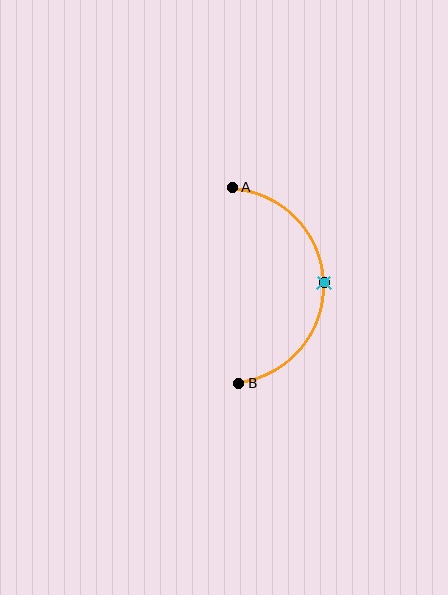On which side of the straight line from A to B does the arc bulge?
The arc bulges to the right of the straight line connecting A and B.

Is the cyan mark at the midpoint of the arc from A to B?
Yes. The cyan mark lies on the arc at equal arc-length from both A and B — it is the arc midpoint.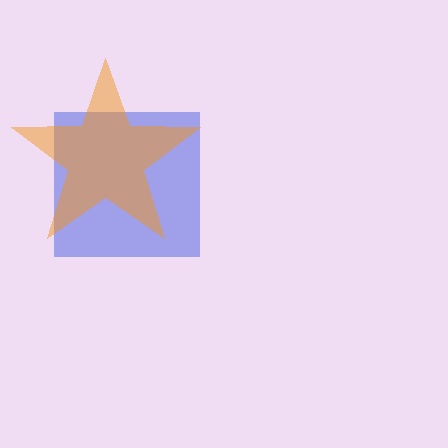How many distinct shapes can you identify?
There are 2 distinct shapes: a blue square, an orange star.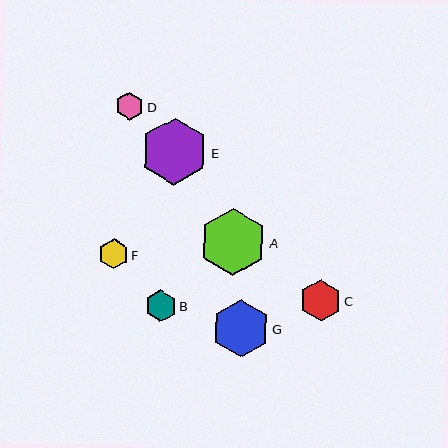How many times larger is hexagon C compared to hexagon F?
Hexagon C is approximately 1.4 times the size of hexagon F.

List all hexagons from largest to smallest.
From largest to smallest: A, E, G, C, B, F, D.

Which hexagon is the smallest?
Hexagon D is the smallest with a size of approximately 28 pixels.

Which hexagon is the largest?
Hexagon A is the largest with a size of approximately 67 pixels.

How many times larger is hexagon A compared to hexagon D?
Hexagon A is approximately 2.4 times the size of hexagon D.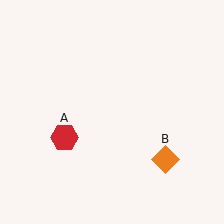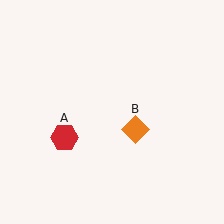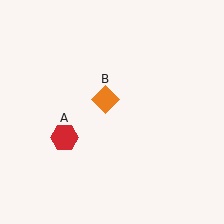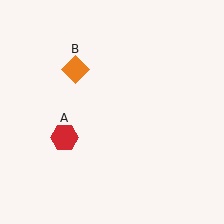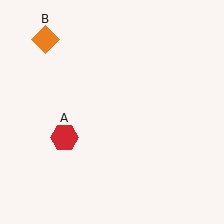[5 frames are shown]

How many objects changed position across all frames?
1 object changed position: orange diamond (object B).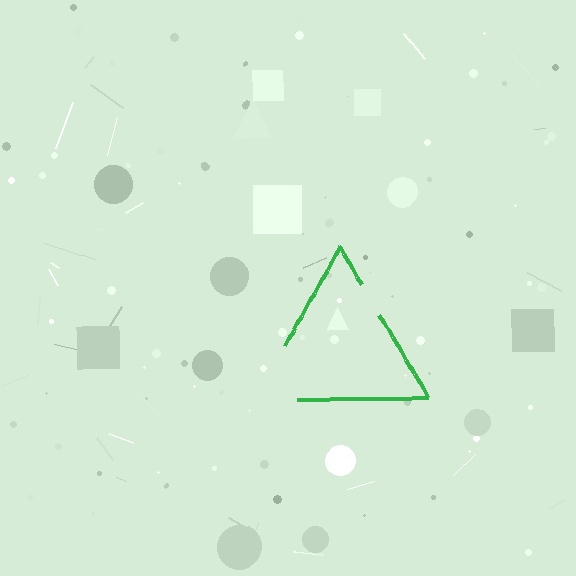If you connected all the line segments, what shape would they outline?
They would outline a triangle.